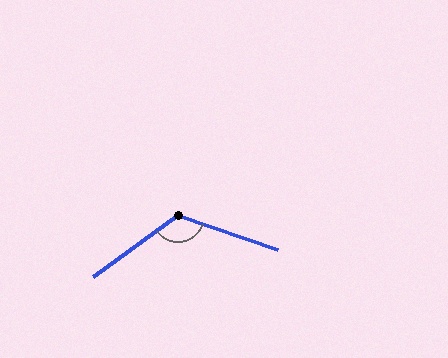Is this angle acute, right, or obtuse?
It is obtuse.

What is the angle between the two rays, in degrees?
Approximately 125 degrees.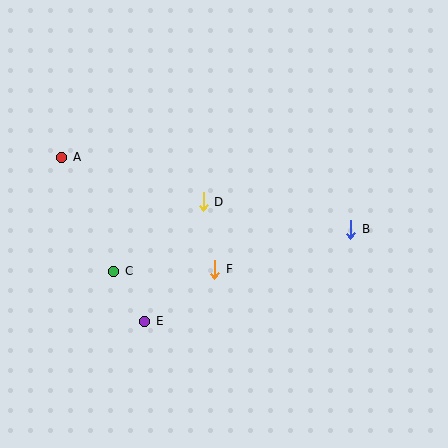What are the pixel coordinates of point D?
Point D is at (203, 202).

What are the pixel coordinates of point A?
Point A is at (62, 157).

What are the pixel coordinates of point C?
Point C is at (114, 271).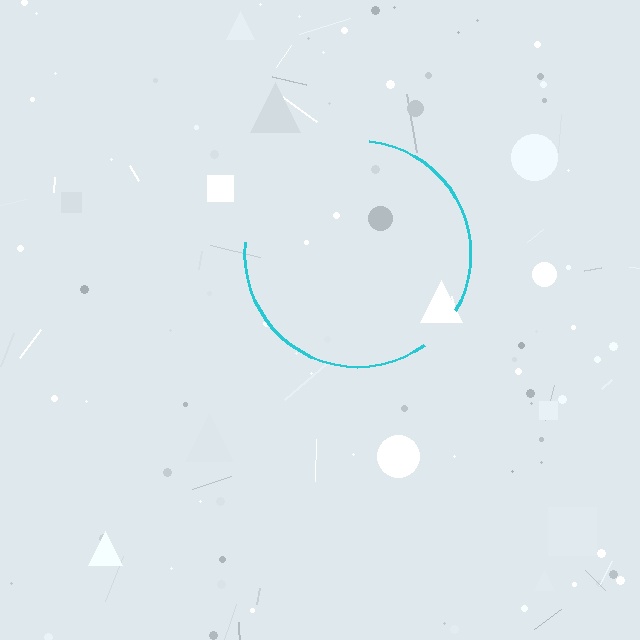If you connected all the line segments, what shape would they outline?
They would outline a circle.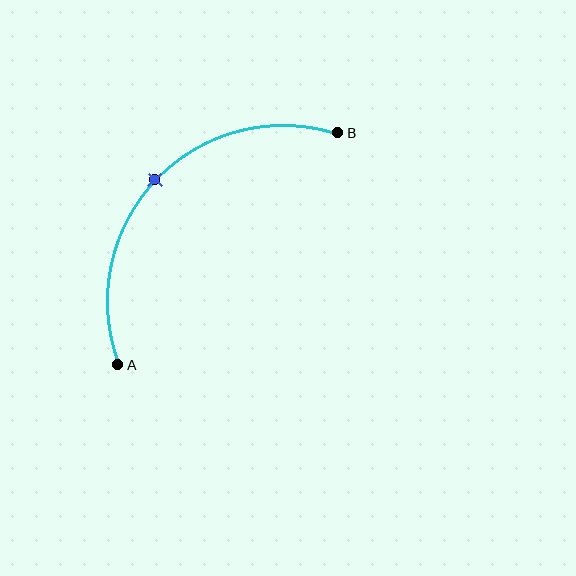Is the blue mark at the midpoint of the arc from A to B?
Yes. The blue mark lies on the arc at equal arc-length from both A and B — it is the arc midpoint.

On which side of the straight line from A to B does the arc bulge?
The arc bulges above and to the left of the straight line connecting A and B.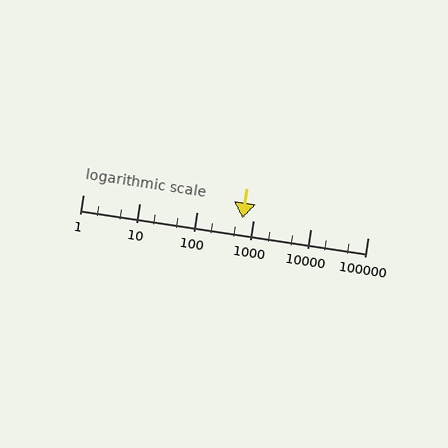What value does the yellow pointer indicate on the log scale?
The pointer indicates approximately 630.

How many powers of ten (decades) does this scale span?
The scale spans 5 decades, from 1 to 100000.